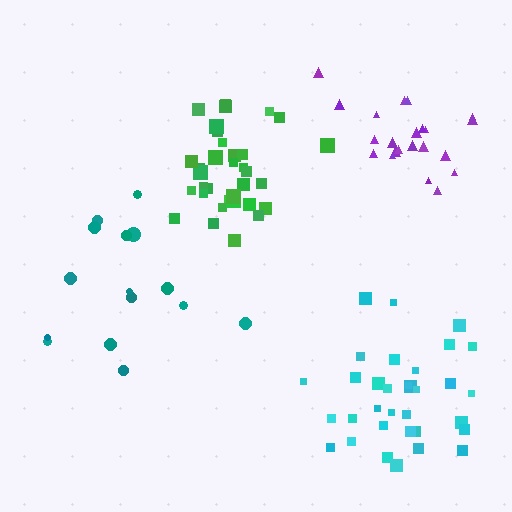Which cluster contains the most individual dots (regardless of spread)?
Green (35).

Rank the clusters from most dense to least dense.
green, purple, cyan, teal.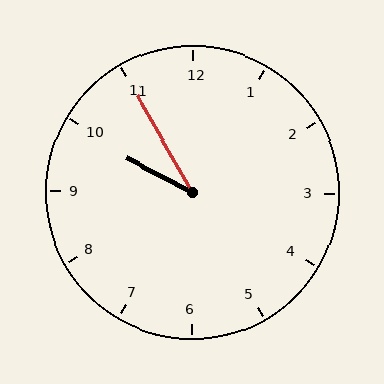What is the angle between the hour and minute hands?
Approximately 32 degrees.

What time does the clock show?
9:55.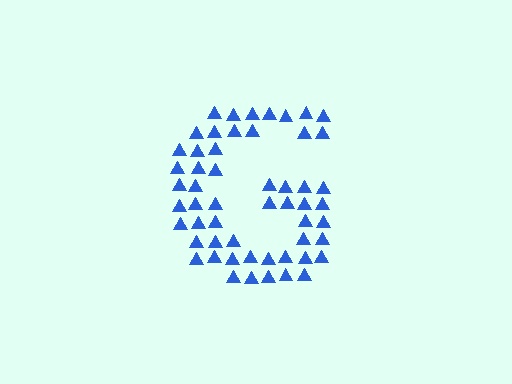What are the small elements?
The small elements are triangles.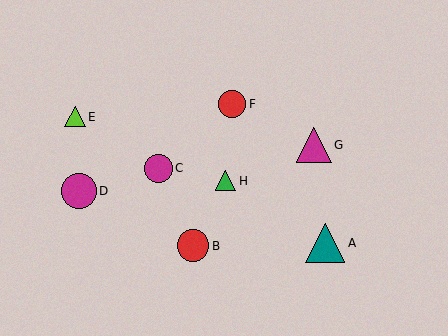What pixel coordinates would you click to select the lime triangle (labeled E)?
Click at (75, 117) to select the lime triangle E.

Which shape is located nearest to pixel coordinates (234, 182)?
The green triangle (labeled H) at (226, 181) is nearest to that location.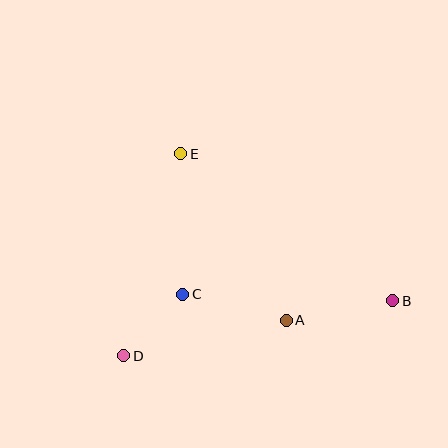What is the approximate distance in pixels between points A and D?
The distance between A and D is approximately 166 pixels.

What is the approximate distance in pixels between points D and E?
The distance between D and E is approximately 210 pixels.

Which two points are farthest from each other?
Points B and D are farthest from each other.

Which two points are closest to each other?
Points C and D are closest to each other.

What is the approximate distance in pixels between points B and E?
The distance between B and E is approximately 258 pixels.